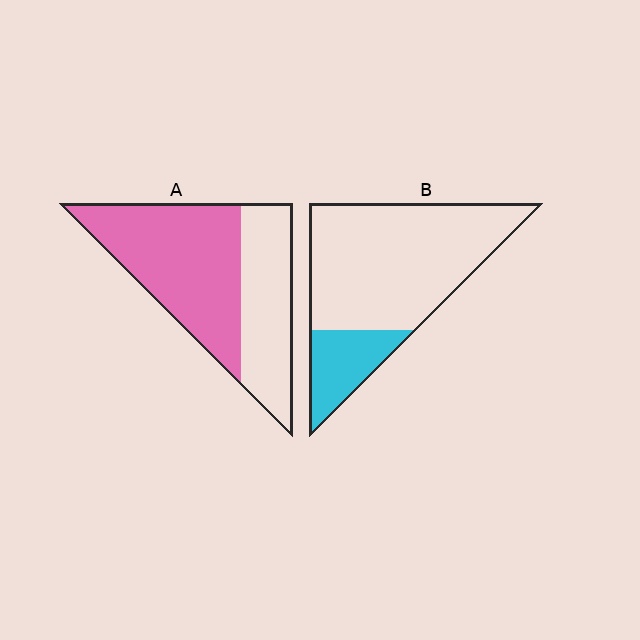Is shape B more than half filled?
No.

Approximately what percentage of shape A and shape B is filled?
A is approximately 60% and B is approximately 20%.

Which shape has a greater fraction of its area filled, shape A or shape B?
Shape A.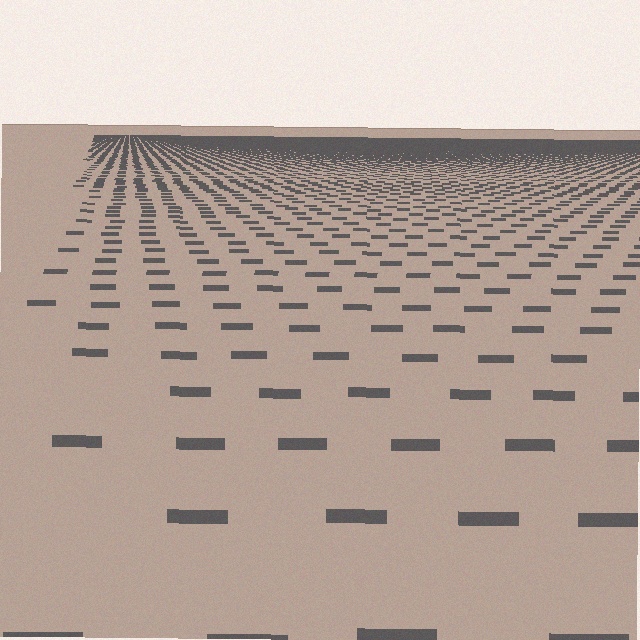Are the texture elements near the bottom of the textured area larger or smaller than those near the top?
Larger. Near the bottom, elements are closer to the viewer and appear at a bigger on-screen size.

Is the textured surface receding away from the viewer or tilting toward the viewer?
The surface is receding away from the viewer. Texture elements get smaller and denser toward the top.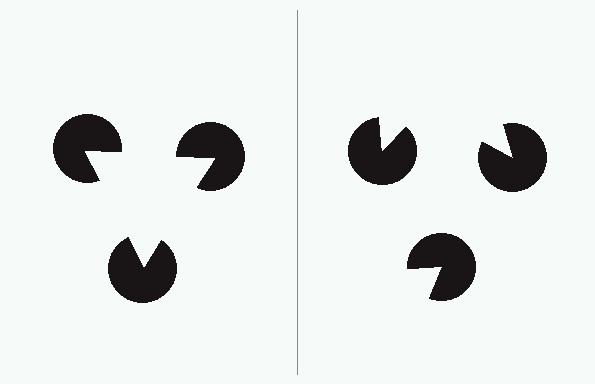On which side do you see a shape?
An illusory triangle appears on the left side. On the right side the wedge cuts are rotated, so no coherent shape forms.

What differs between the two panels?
The pac-man discs are positioned identically on both sides; only the wedge orientations differ. On the left they align to a triangle; on the right they are misaligned.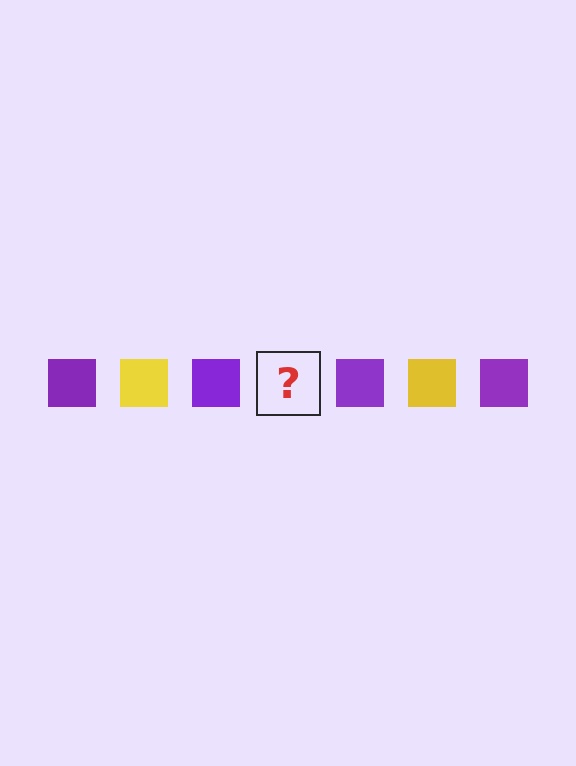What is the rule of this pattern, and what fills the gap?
The rule is that the pattern cycles through purple, yellow squares. The gap should be filled with a yellow square.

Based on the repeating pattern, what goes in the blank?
The blank should be a yellow square.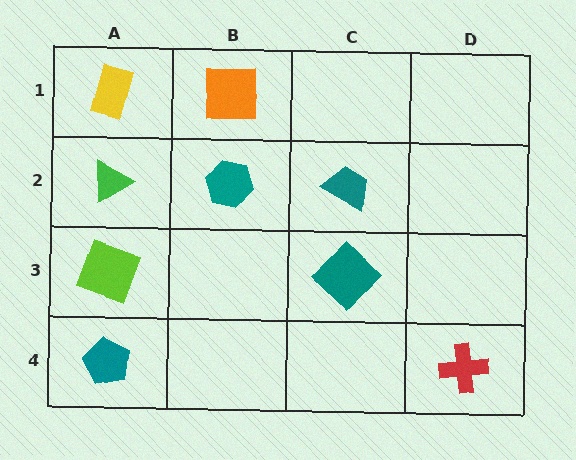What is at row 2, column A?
A green triangle.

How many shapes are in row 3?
2 shapes.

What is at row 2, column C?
A teal trapezoid.